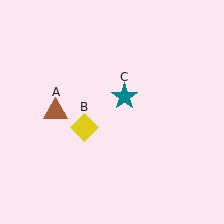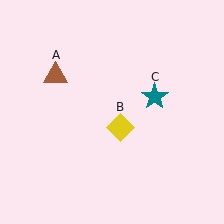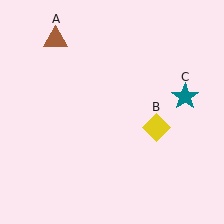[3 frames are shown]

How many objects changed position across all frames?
3 objects changed position: brown triangle (object A), yellow diamond (object B), teal star (object C).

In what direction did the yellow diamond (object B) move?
The yellow diamond (object B) moved right.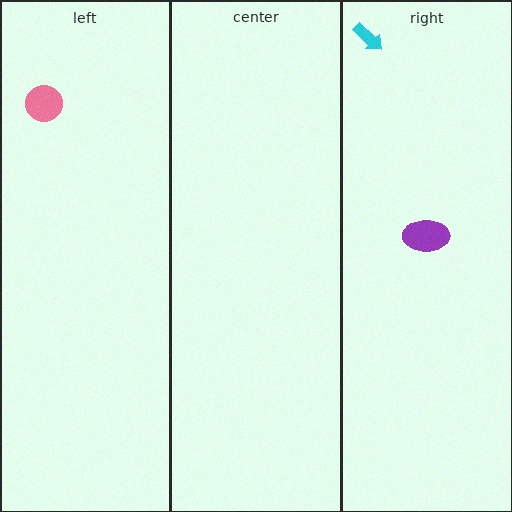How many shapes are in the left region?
1.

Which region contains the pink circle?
The left region.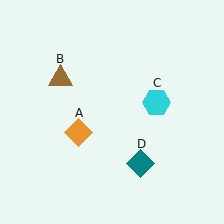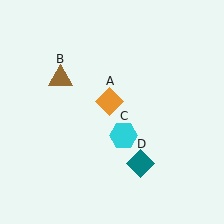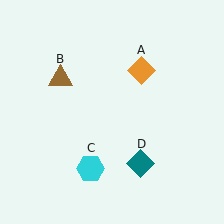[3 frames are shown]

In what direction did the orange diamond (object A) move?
The orange diamond (object A) moved up and to the right.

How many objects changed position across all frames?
2 objects changed position: orange diamond (object A), cyan hexagon (object C).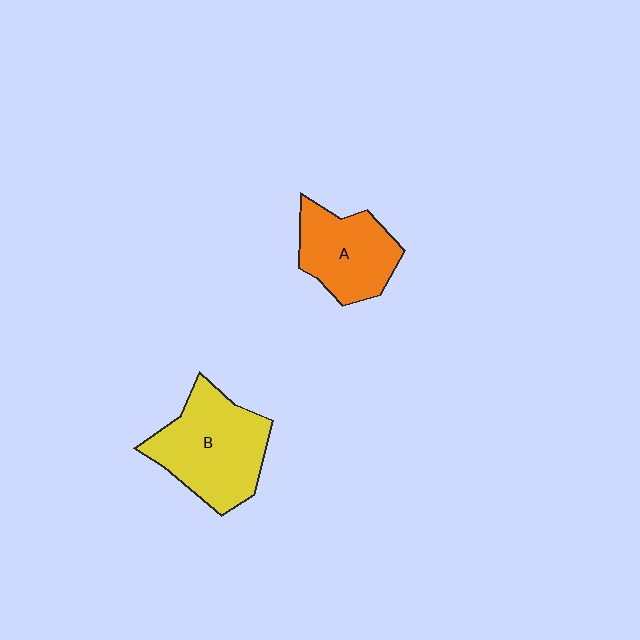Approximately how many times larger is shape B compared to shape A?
Approximately 1.3 times.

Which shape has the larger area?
Shape B (yellow).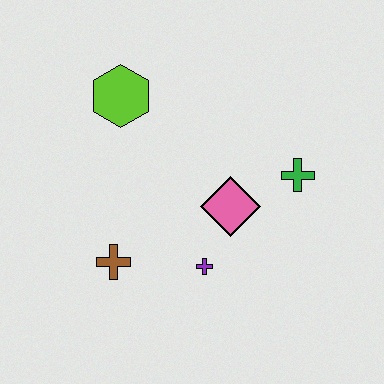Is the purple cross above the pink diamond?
No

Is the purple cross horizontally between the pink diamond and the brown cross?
Yes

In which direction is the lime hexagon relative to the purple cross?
The lime hexagon is above the purple cross.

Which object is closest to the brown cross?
The purple cross is closest to the brown cross.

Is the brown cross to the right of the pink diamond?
No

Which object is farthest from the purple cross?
The lime hexagon is farthest from the purple cross.